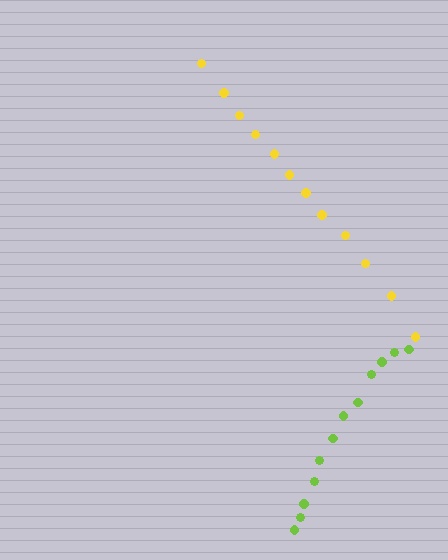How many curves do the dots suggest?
There are 2 distinct paths.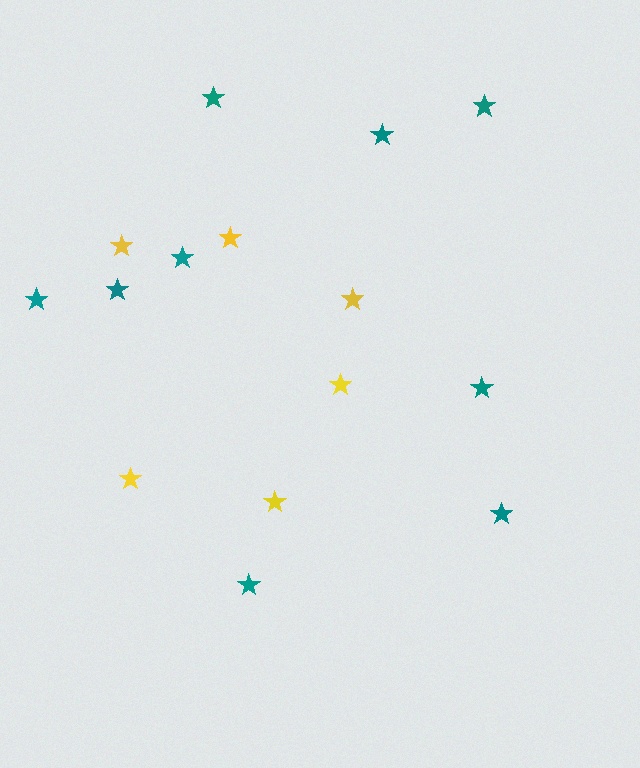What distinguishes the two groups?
There are 2 groups: one group of yellow stars (6) and one group of teal stars (9).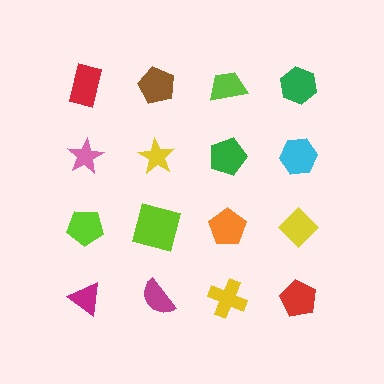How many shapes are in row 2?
4 shapes.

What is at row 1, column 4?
A green hexagon.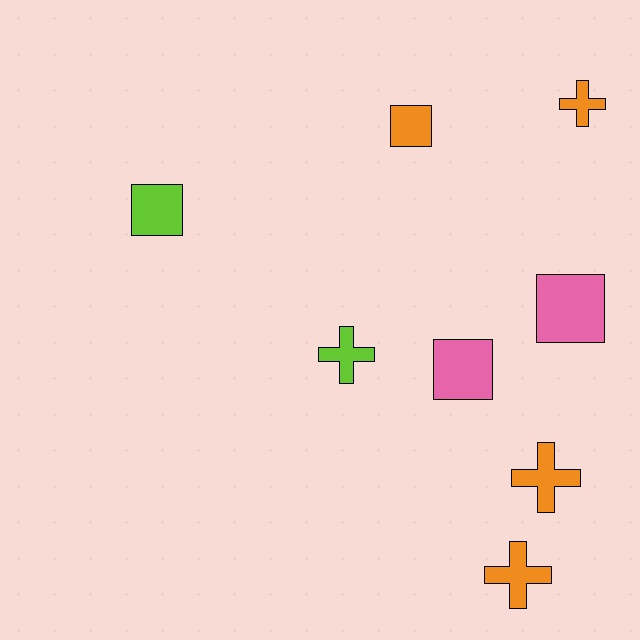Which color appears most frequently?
Orange, with 4 objects.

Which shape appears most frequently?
Cross, with 4 objects.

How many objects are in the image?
There are 8 objects.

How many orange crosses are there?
There are 3 orange crosses.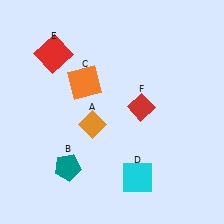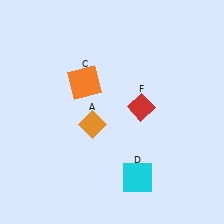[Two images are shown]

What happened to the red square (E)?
The red square (E) was removed in Image 2. It was in the top-left area of Image 1.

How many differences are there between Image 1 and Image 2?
There are 2 differences between the two images.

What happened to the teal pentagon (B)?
The teal pentagon (B) was removed in Image 2. It was in the bottom-left area of Image 1.